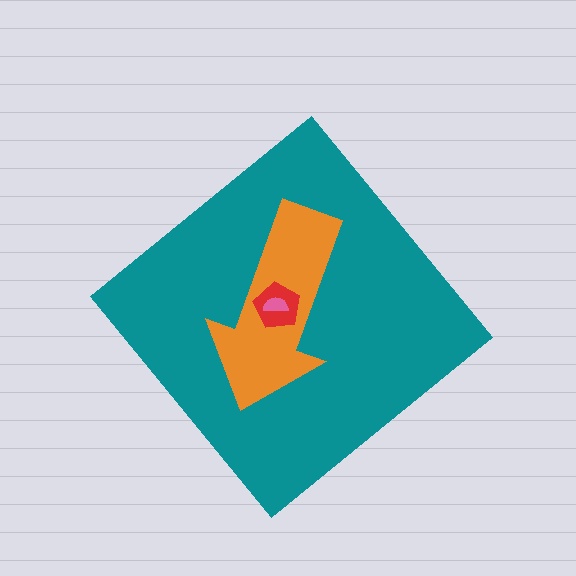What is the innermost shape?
The pink semicircle.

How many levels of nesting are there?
4.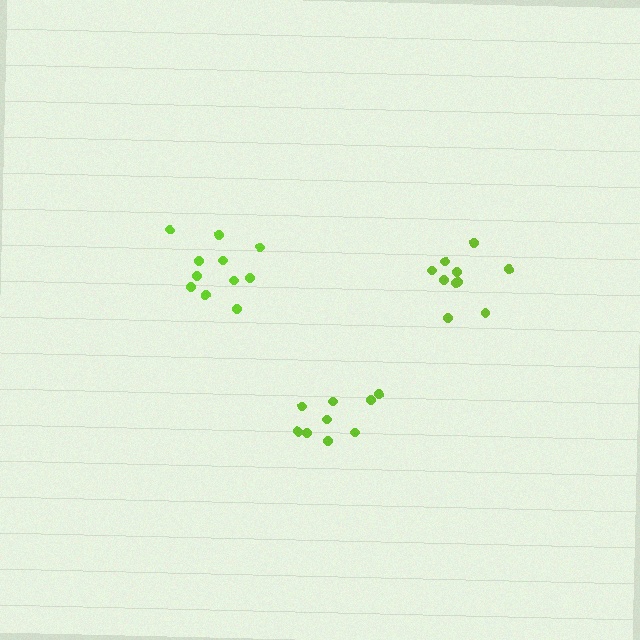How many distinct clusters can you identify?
There are 3 distinct clusters.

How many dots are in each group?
Group 1: 11 dots, Group 2: 10 dots, Group 3: 9 dots (30 total).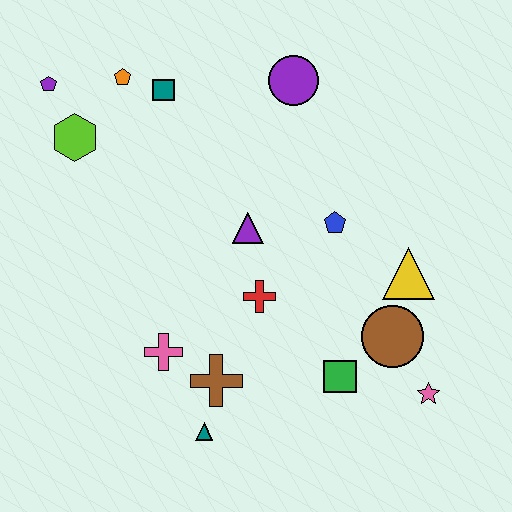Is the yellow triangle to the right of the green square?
Yes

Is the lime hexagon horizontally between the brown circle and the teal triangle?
No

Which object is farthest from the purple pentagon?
The pink star is farthest from the purple pentagon.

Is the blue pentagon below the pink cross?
No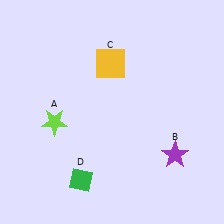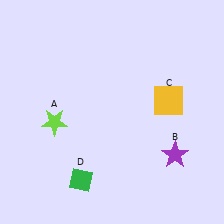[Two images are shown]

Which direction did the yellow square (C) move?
The yellow square (C) moved right.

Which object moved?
The yellow square (C) moved right.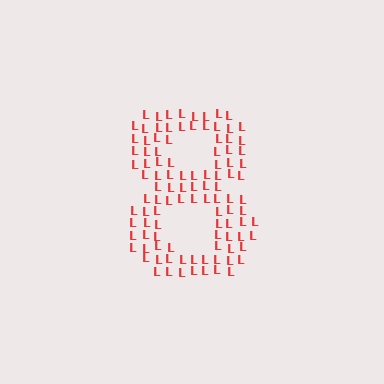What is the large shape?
The large shape is the digit 8.